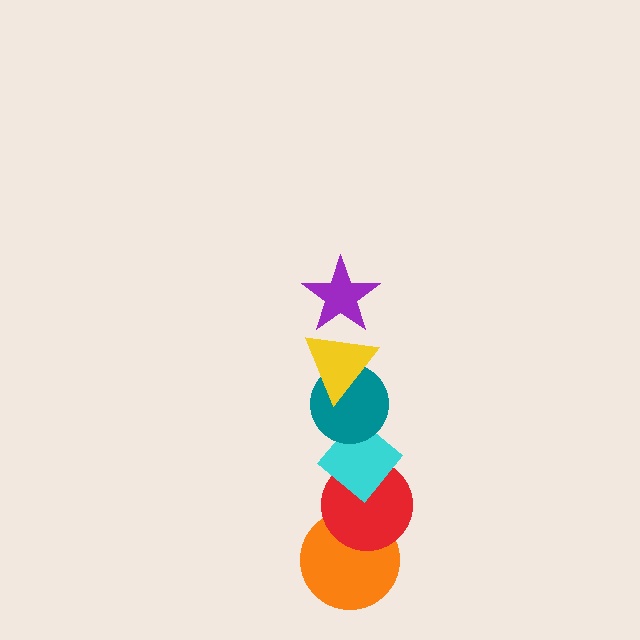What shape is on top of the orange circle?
The red circle is on top of the orange circle.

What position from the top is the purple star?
The purple star is 1st from the top.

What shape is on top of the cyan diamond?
The teal circle is on top of the cyan diamond.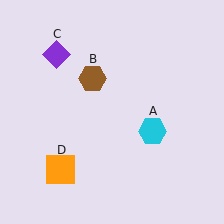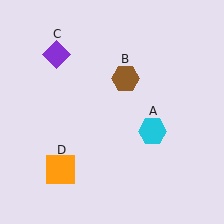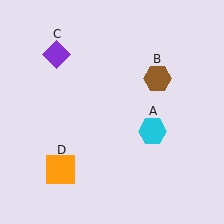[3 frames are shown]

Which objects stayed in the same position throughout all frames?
Cyan hexagon (object A) and purple diamond (object C) and orange square (object D) remained stationary.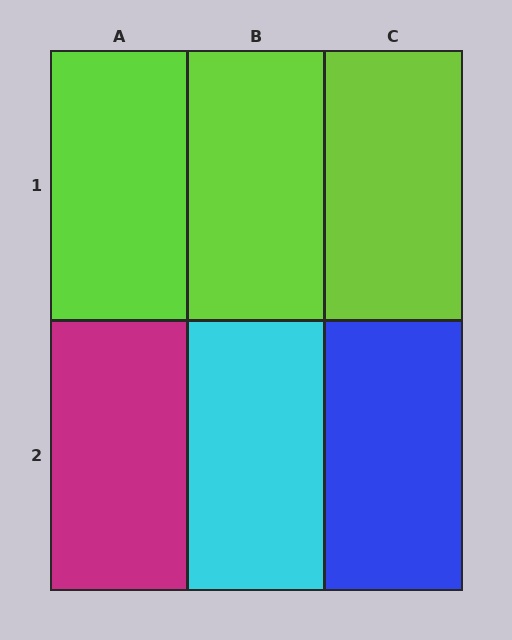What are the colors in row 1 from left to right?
Lime, lime, lime.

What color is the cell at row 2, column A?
Magenta.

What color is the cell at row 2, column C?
Blue.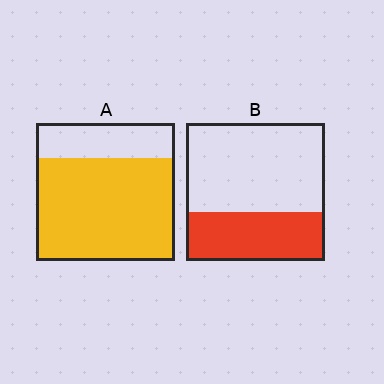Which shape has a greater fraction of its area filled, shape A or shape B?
Shape A.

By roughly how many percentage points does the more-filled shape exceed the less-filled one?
By roughly 40 percentage points (A over B).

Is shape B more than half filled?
No.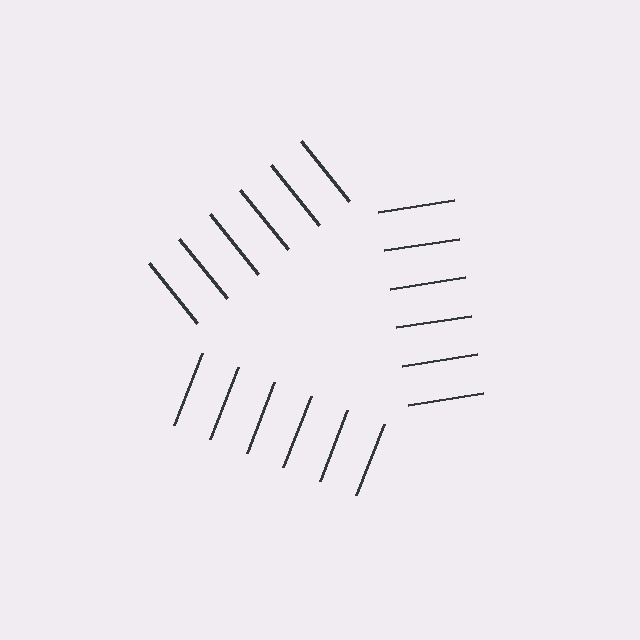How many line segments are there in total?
18 — 6 along each of the 3 edges.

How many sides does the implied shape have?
3 sides — the line-ends trace a triangle.